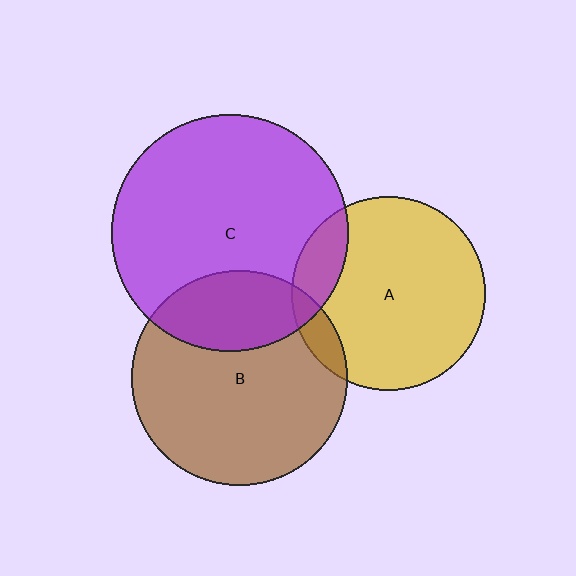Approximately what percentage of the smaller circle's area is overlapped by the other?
Approximately 10%.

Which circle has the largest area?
Circle C (purple).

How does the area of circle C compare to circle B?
Approximately 1.2 times.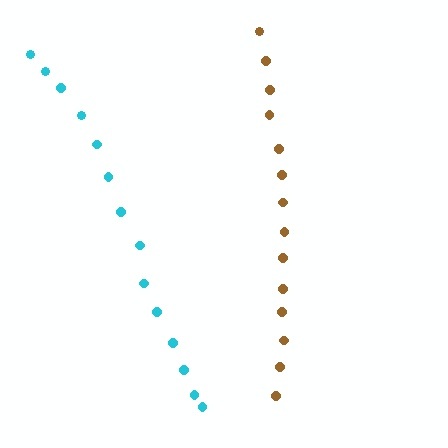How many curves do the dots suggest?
There are 2 distinct paths.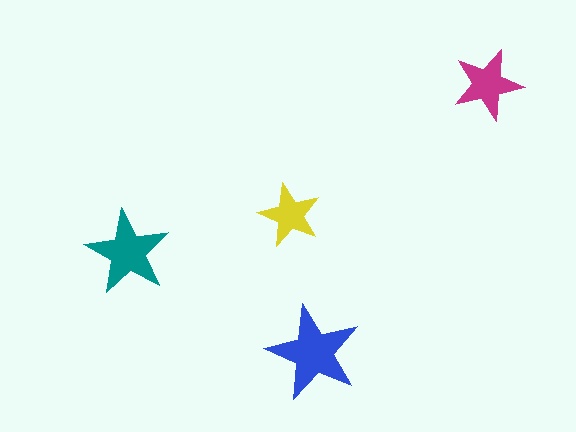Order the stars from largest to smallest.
the blue one, the teal one, the magenta one, the yellow one.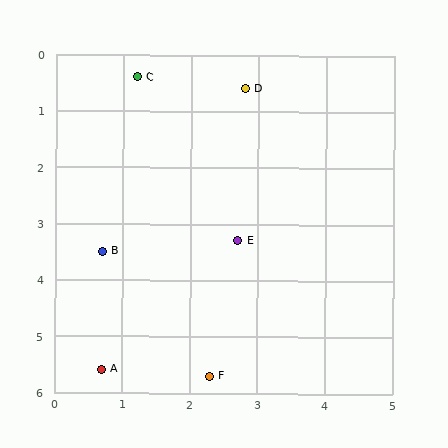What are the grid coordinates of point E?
Point E is at approximately (2.7, 3.3).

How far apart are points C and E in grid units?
Points C and E are about 3.3 grid units apart.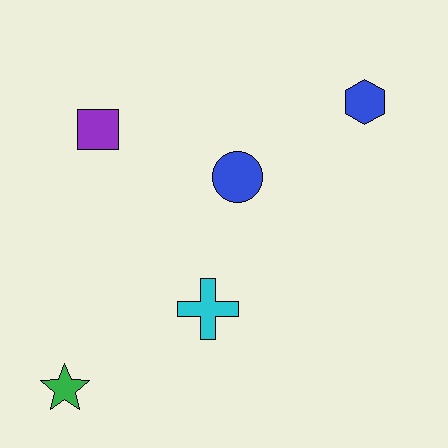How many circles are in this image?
There is 1 circle.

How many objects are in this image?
There are 5 objects.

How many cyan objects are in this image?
There is 1 cyan object.